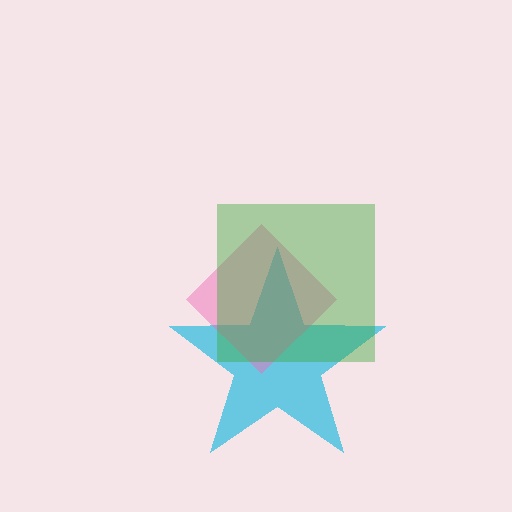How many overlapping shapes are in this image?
There are 3 overlapping shapes in the image.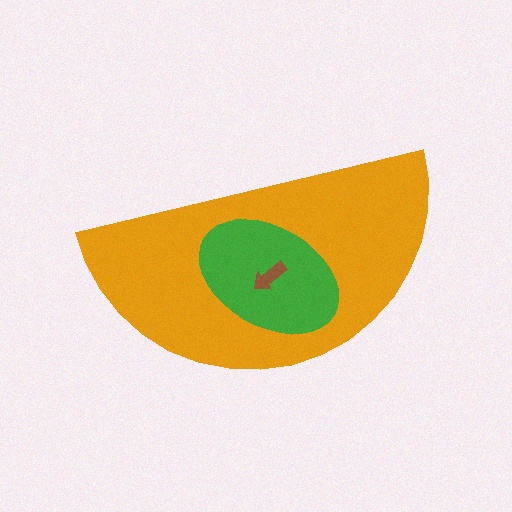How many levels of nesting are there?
3.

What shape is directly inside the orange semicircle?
The green ellipse.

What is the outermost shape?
The orange semicircle.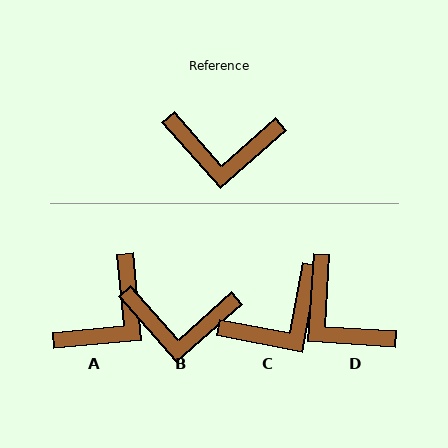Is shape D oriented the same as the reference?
No, it is off by about 45 degrees.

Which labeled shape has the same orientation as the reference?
B.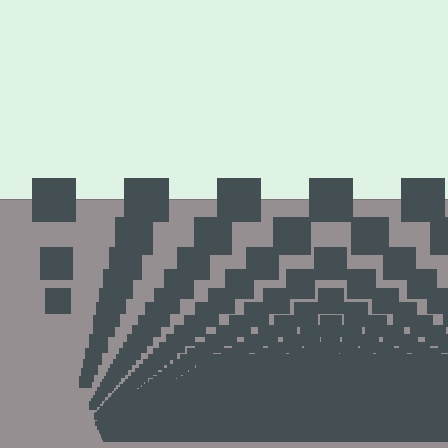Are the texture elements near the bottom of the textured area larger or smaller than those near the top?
Smaller. The gradient is inverted — elements near the bottom are smaller and denser.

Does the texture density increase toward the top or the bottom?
Density increases toward the bottom.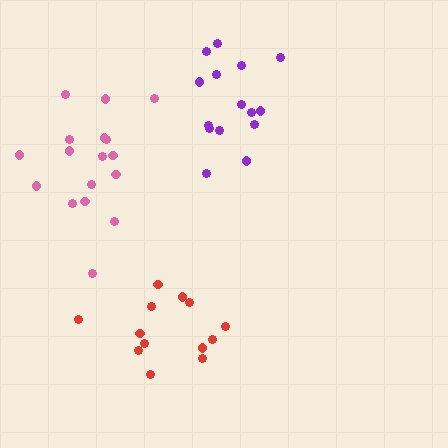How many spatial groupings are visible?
There are 3 spatial groupings.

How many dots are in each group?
Group 1: 13 dots, Group 2: 17 dots, Group 3: 15 dots (45 total).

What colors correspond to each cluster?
The clusters are colored: red, pink, purple.